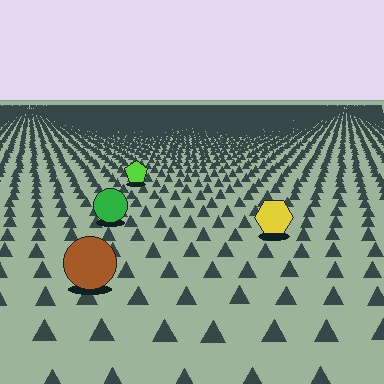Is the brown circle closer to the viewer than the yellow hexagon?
Yes. The brown circle is closer — you can tell from the texture gradient: the ground texture is coarser near it.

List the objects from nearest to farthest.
From nearest to farthest: the brown circle, the yellow hexagon, the green circle, the lime pentagon.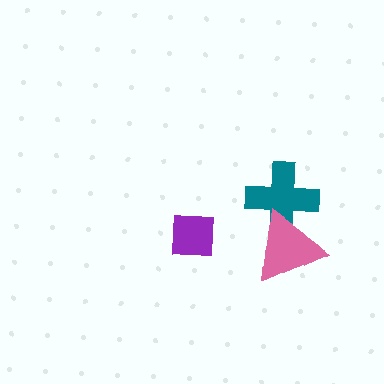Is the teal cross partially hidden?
Yes, it is partially covered by another shape.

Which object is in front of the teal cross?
The pink triangle is in front of the teal cross.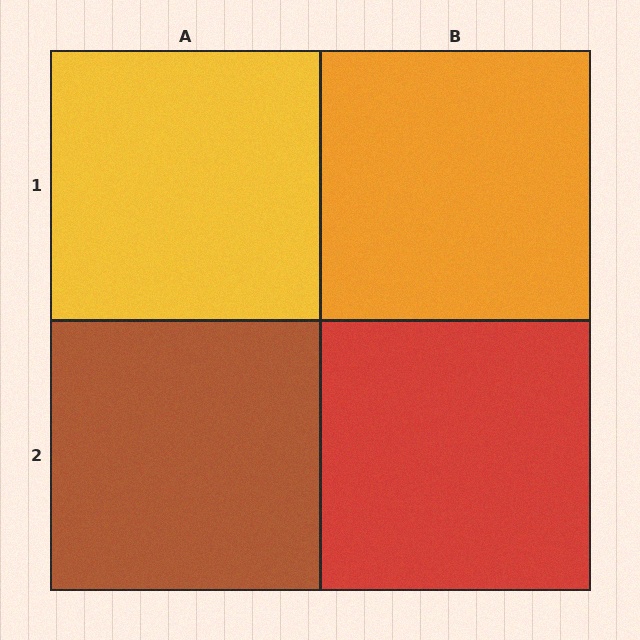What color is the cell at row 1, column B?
Orange.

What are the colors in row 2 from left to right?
Brown, red.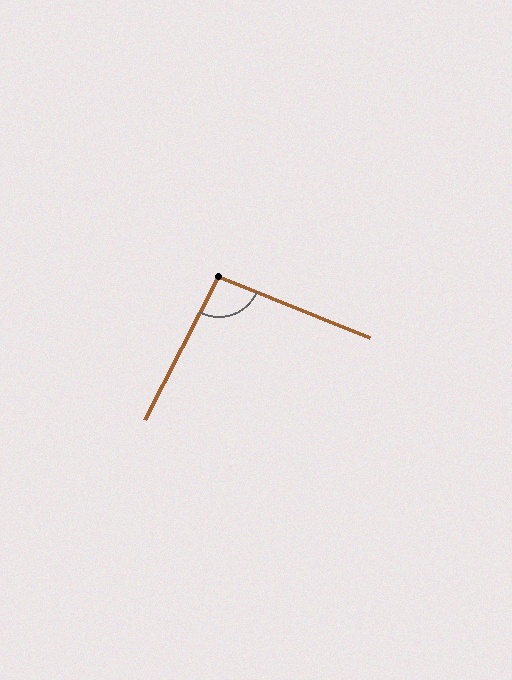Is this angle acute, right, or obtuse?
It is obtuse.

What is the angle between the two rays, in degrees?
Approximately 95 degrees.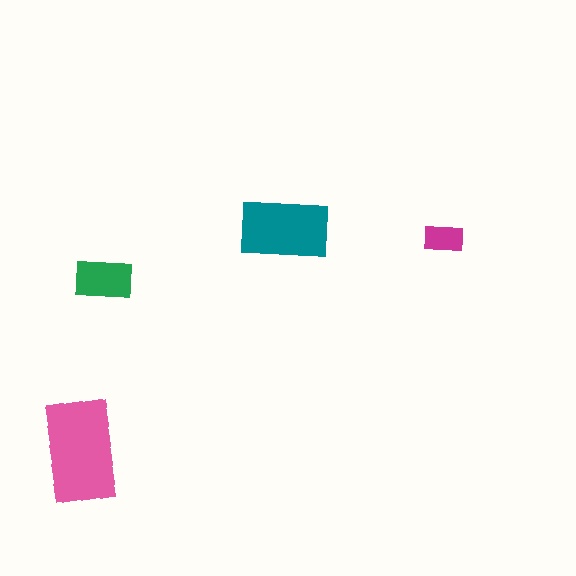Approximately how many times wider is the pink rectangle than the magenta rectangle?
About 2.5 times wider.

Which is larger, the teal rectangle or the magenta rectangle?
The teal one.